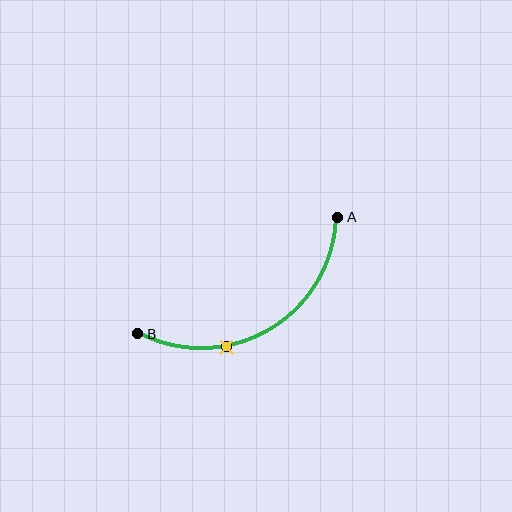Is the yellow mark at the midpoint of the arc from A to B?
No. The yellow mark lies on the arc but is closer to endpoint B. The arc midpoint would be at the point on the curve equidistant along the arc from both A and B.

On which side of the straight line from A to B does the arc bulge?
The arc bulges below the straight line connecting A and B.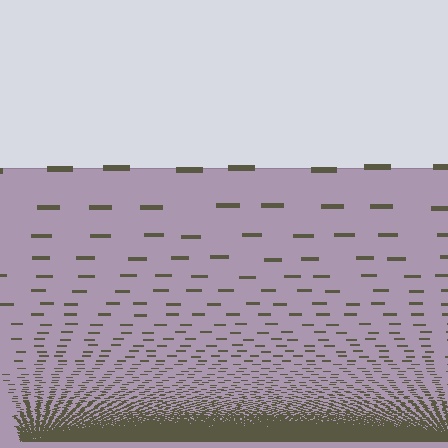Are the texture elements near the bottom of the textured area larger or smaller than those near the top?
Smaller. The gradient is inverted — elements near the bottom are smaller and denser.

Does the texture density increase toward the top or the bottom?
Density increases toward the bottom.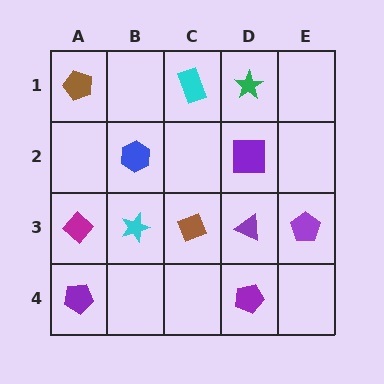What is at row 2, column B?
A blue hexagon.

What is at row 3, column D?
A purple triangle.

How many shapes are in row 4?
2 shapes.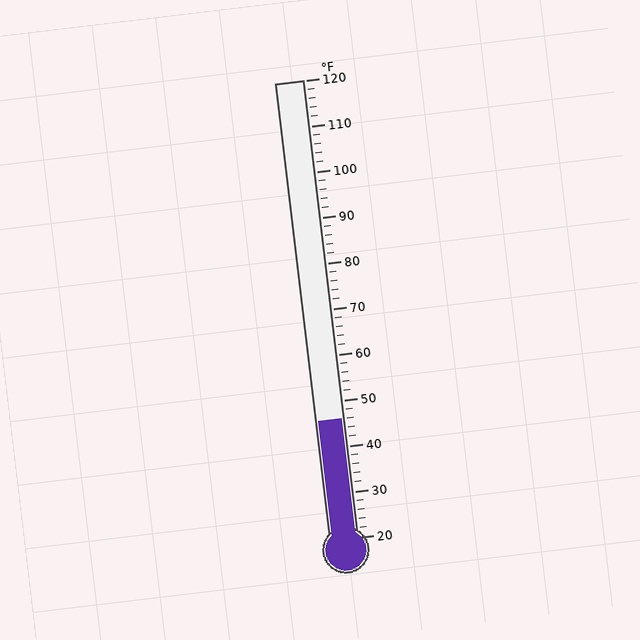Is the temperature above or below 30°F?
The temperature is above 30°F.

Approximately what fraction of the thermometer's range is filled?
The thermometer is filled to approximately 25% of its range.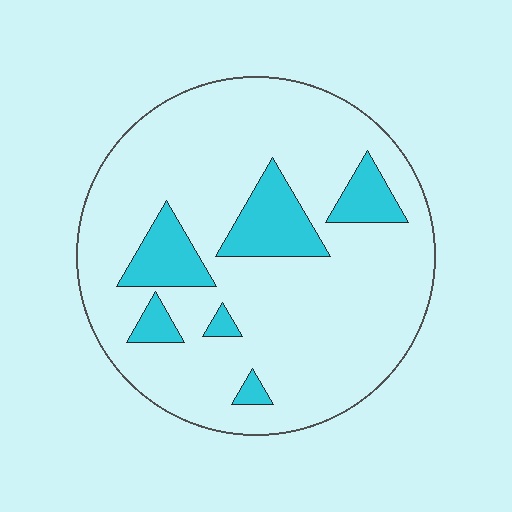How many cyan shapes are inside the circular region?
6.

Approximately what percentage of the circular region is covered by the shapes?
Approximately 15%.